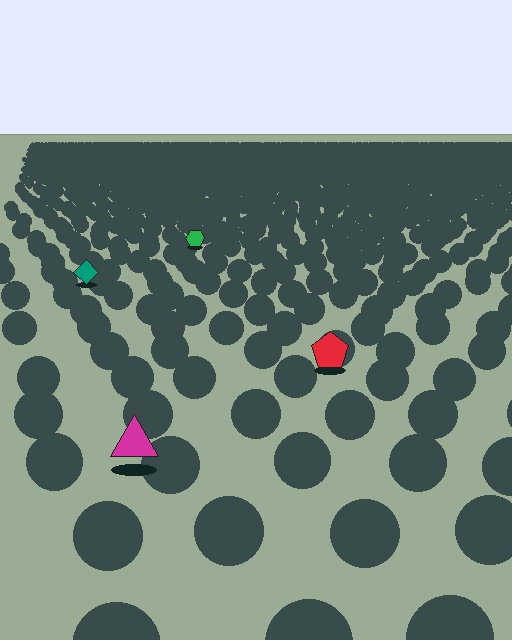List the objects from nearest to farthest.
From nearest to farthest: the magenta triangle, the red pentagon, the teal diamond, the green hexagon.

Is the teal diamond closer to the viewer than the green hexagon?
Yes. The teal diamond is closer — you can tell from the texture gradient: the ground texture is coarser near it.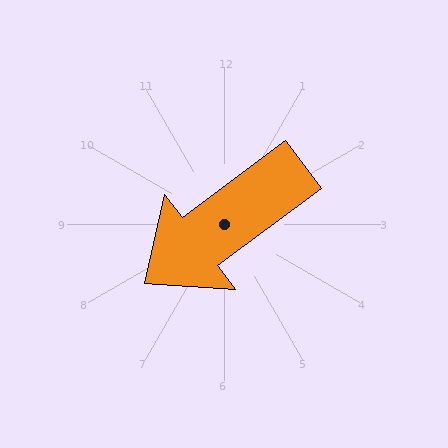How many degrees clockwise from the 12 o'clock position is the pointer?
Approximately 233 degrees.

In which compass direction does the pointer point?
Southwest.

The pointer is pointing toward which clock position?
Roughly 8 o'clock.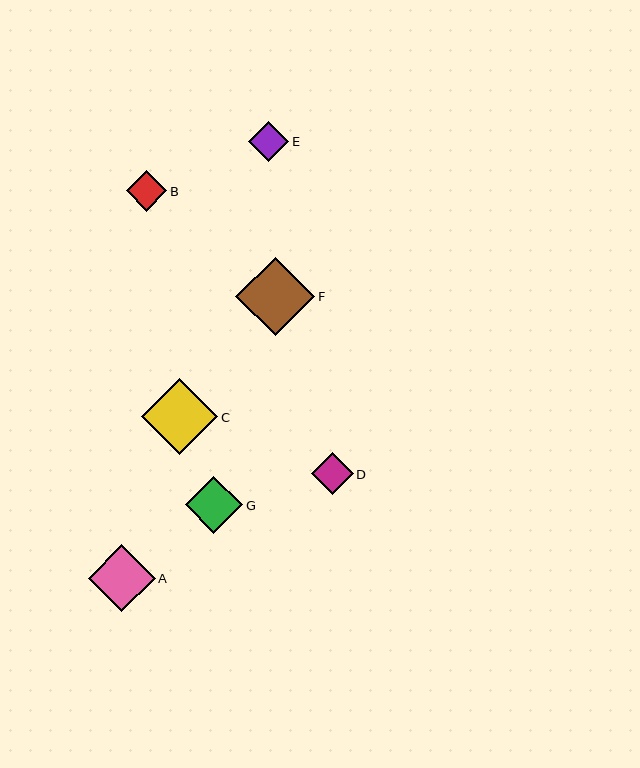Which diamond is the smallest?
Diamond B is the smallest with a size of approximately 40 pixels.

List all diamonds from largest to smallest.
From largest to smallest: F, C, A, G, D, E, B.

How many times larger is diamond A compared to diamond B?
Diamond A is approximately 1.7 times the size of diamond B.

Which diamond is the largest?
Diamond F is the largest with a size of approximately 79 pixels.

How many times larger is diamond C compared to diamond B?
Diamond C is approximately 1.9 times the size of diamond B.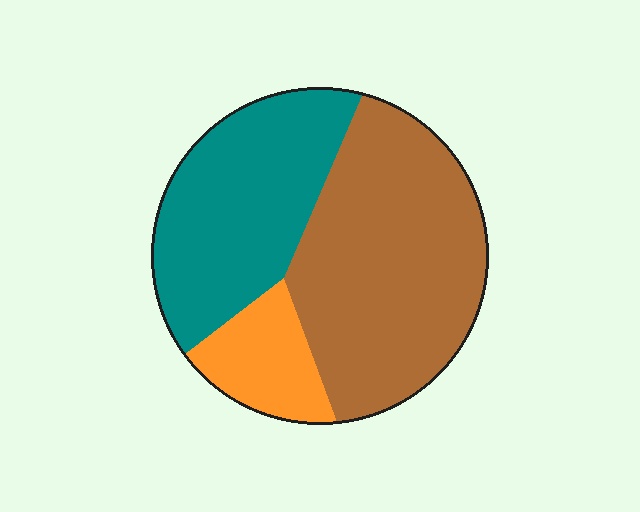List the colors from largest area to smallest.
From largest to smallest: brown, teal, orange.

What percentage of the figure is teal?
Teal covers about 35% of the figure.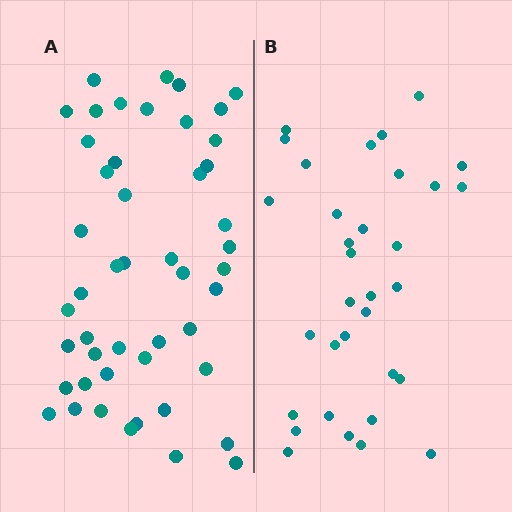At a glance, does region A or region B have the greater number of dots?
Region A (the left region) has more dots.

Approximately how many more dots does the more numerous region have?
Region A has approximately 15 more dots than region B.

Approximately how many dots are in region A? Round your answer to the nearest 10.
About 50 dots. (The exact count is 48, which rounds to 50.)